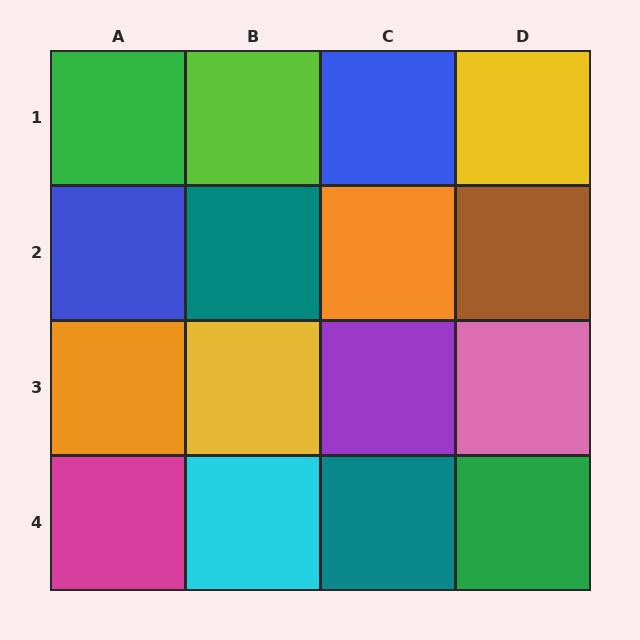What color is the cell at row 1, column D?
Yellow.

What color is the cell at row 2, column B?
Teal.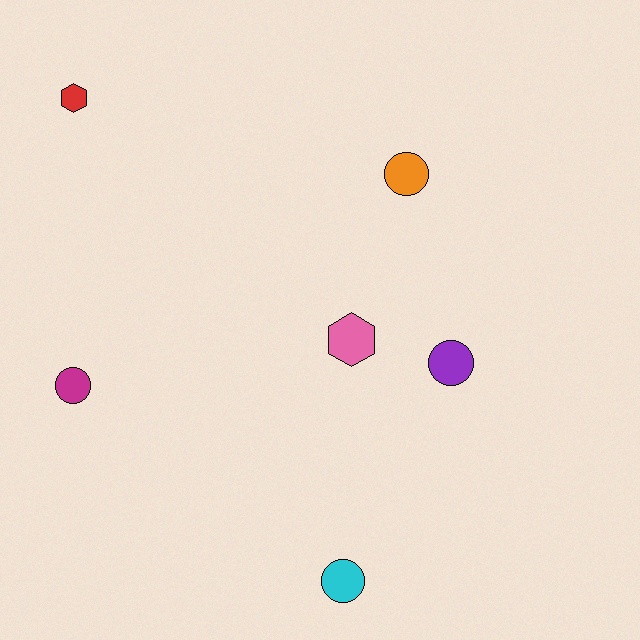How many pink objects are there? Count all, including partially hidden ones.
There is 1 pink object.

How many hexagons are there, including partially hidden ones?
There are 2 hexagons.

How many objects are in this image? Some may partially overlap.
There are 6 objects.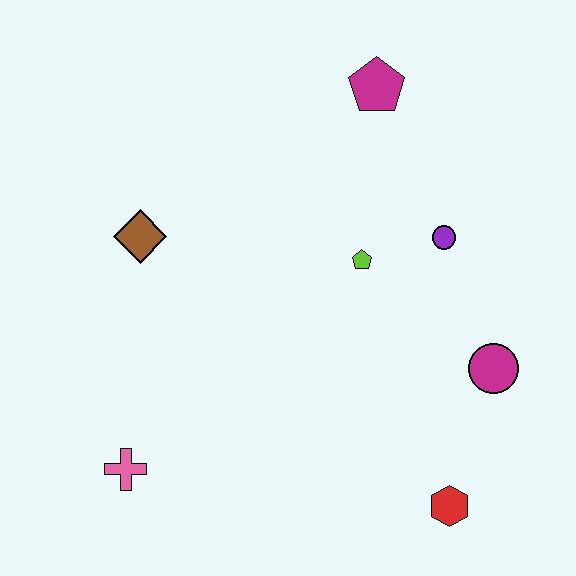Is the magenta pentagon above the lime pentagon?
Yes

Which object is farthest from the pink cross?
The magenta pentagon is farthest from the pink cross.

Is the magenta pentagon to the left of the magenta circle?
Yes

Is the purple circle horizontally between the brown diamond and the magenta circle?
Yes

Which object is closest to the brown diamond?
The lime pentagon is closest to the brown diamond.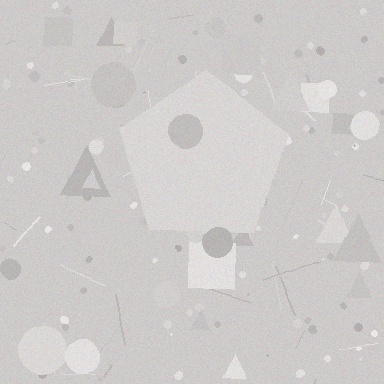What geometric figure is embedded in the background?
A pentagon is embedded in the background.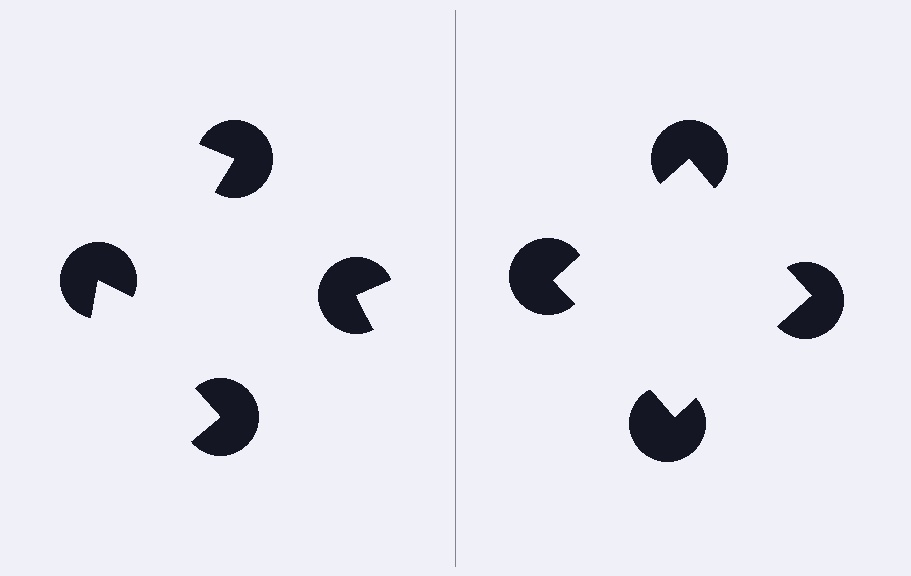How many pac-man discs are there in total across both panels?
8 — 4 on each side.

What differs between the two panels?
The pac-man discs are positioned identically on both sides; only the wedge orientations differ. On the right they align to a square; on the left they are misaligned.